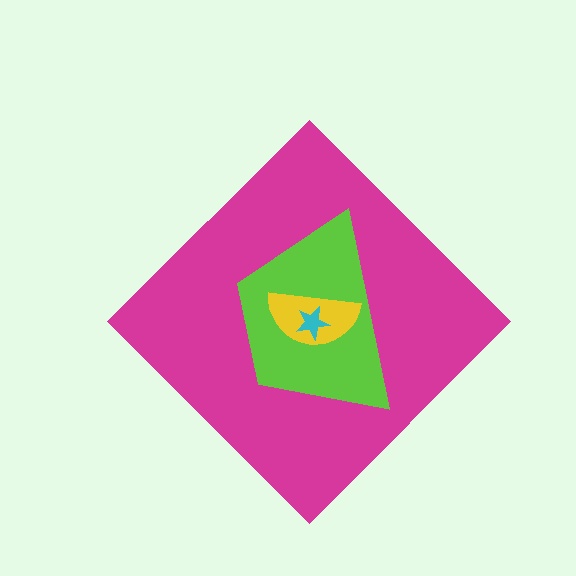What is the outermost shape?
The magenta diamond.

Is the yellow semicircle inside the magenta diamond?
Yes.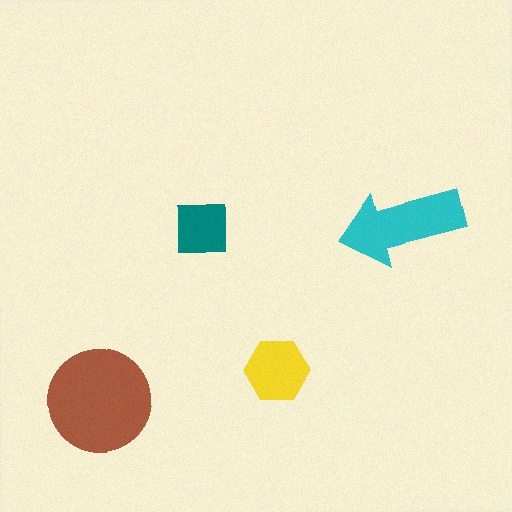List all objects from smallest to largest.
The teal square, the yellow hexagon, the cyan arrow, the brown circle.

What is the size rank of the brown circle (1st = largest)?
1st.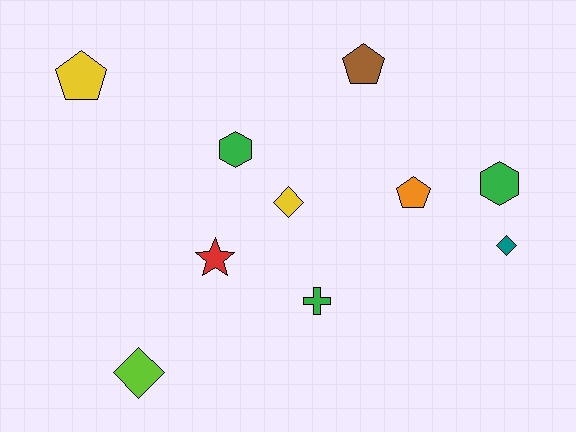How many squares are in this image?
There are no squares.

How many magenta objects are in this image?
There are no magenta objects.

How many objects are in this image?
There are 10 objects.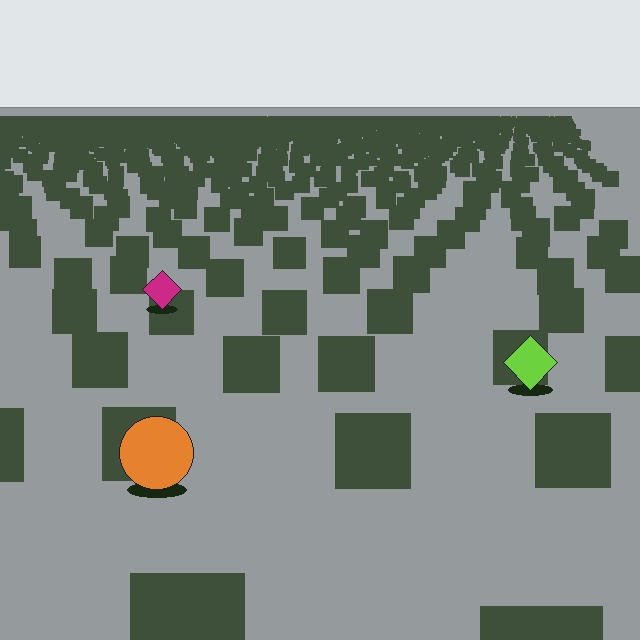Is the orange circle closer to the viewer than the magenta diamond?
Yes. The orange circle is closer — you can tell from the texture gradient: the ground texture is coarser near it.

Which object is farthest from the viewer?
The magenta diamond is farthest from the viewer. It appears smaller and the ground texture around it is denser.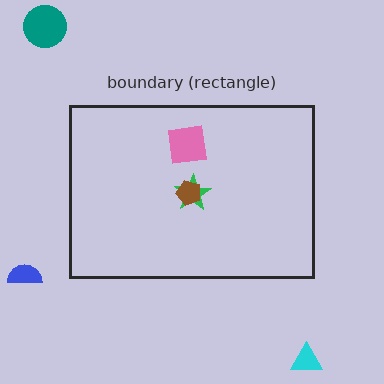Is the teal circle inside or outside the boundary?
Outside.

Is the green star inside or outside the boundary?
Inside.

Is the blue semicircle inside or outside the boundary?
Outside.